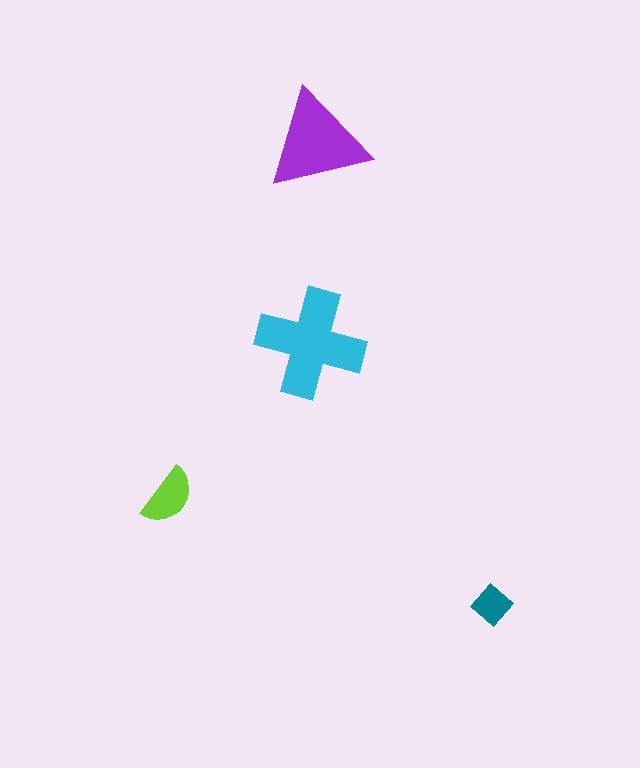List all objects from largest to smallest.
The cyan cross, the purple triangle, the lime semicircle, the teal diamond.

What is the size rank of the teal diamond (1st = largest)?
4th.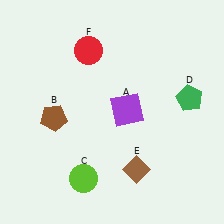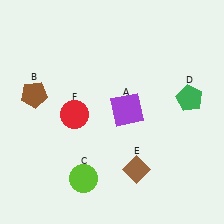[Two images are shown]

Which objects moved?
The objects that moved are: the brown pentagon (B), the red circle (F).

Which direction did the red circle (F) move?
The red circle (F) moved down.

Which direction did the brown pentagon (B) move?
The brown pentagon (B) moved up.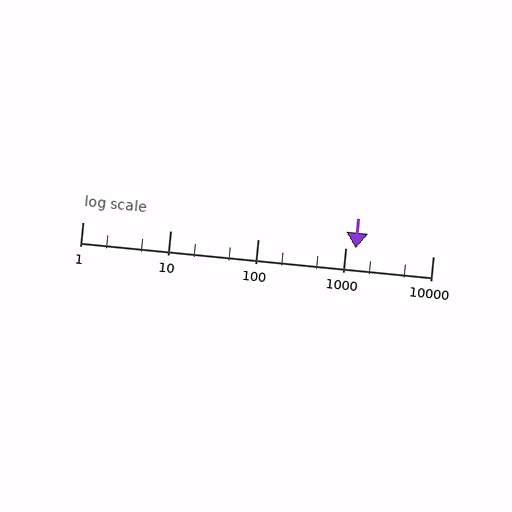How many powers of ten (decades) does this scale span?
The scale spans 4 decades, from 1 to 10000.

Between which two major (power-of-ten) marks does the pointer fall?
The pointer is between 1000 and 10000.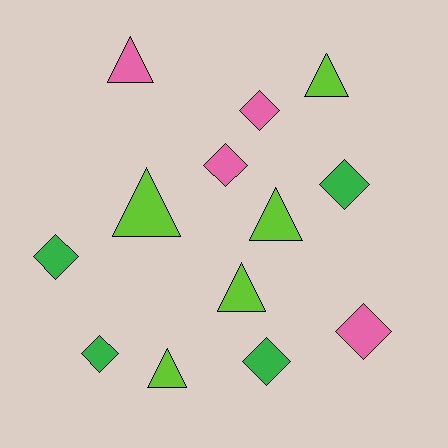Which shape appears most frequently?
Diamond, with 7 objects.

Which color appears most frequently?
Lime, with 5 objects.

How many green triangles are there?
There are no green triangles.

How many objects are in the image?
There are 13 objects.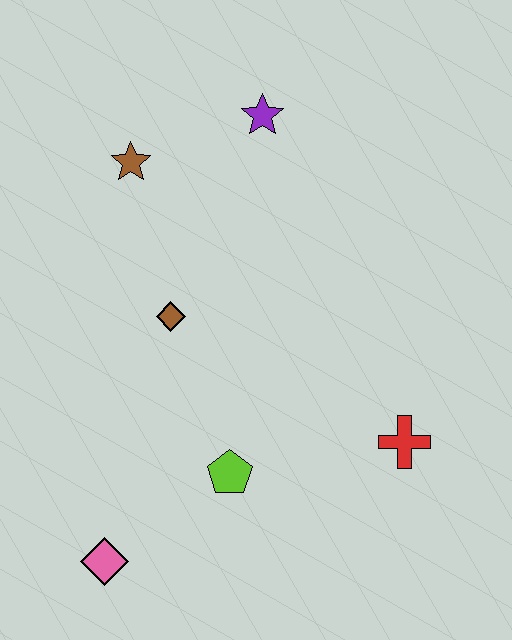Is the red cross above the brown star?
No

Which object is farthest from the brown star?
The pink diamond is farthest from the brown star.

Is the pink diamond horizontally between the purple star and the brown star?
No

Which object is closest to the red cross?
The lime pentagon is closest to the red cross.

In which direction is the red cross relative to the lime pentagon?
The red cross is to the right of the lime pentagon.